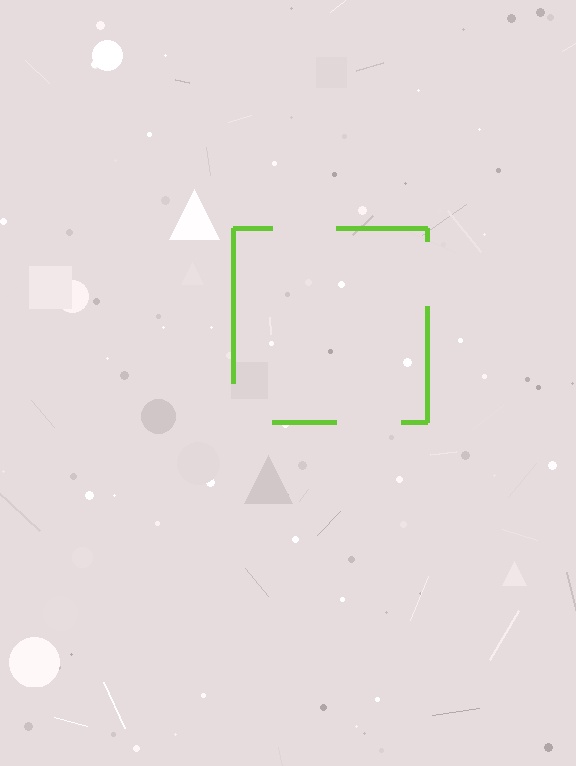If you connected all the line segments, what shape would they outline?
They would outline a square.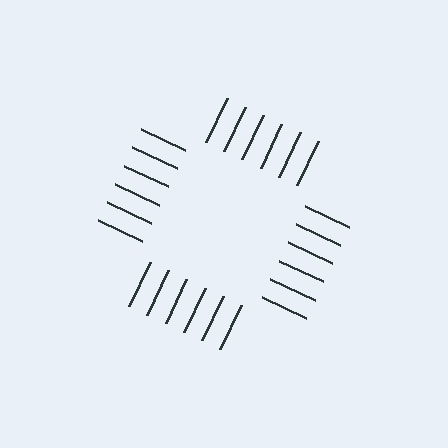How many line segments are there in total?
24 — 6 along each of the 4 edges.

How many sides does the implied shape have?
4 sides — the line-ends trace a square.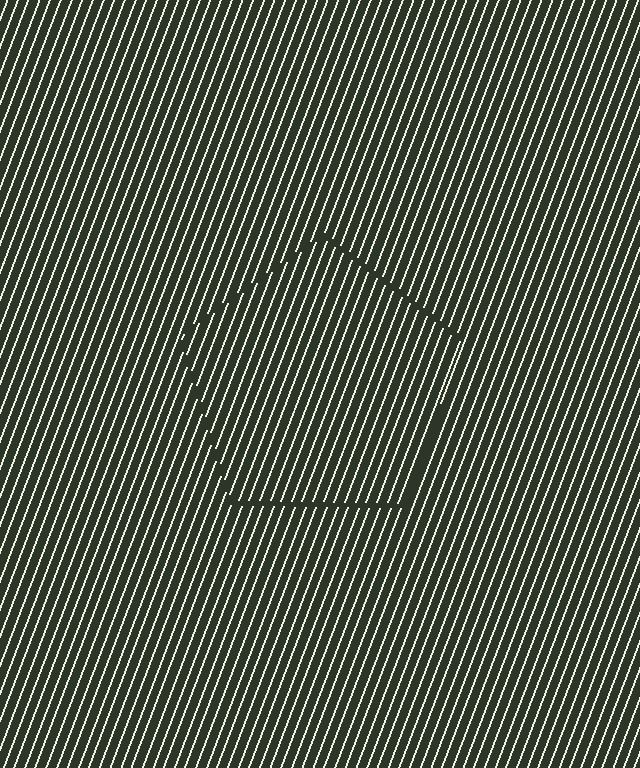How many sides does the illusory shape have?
5 sides — the line-ends trace a pentagon.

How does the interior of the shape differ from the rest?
The interior of the shape contains the same grating, shifted by half a period — the contour is defined by the phase discontinuity where line-ends from the inner and outer gratings abut.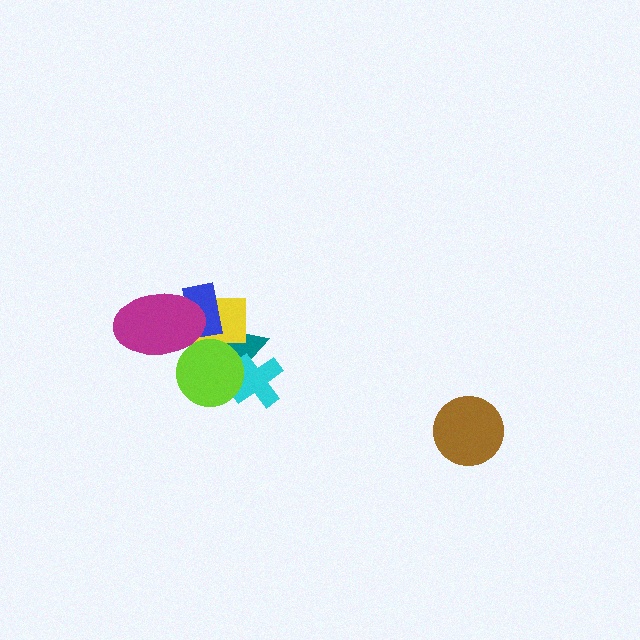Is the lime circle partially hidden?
Yes, it is partially covered by another shape.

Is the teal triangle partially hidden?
Yes, it is partially covered by another shape.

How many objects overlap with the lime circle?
4 objects overlap with the lime circle.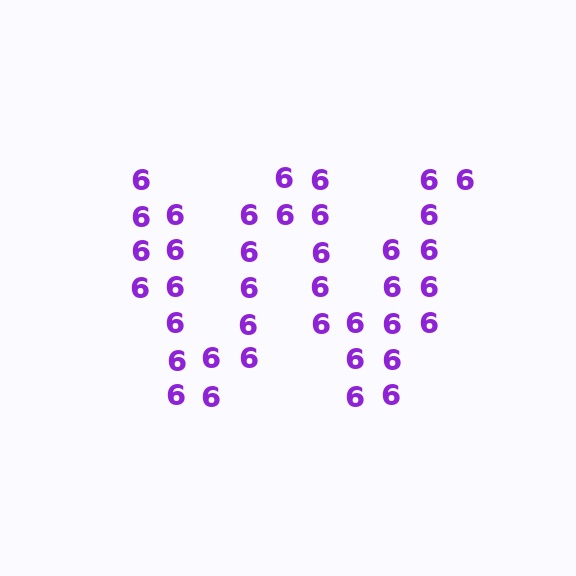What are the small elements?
The small elements are digit 6's.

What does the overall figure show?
The overall figure shows the letter W.